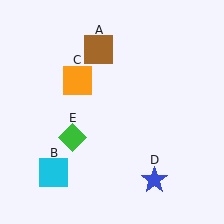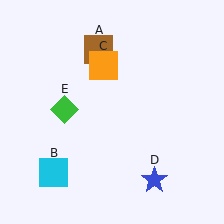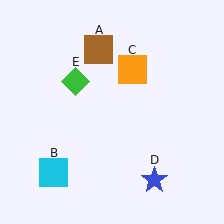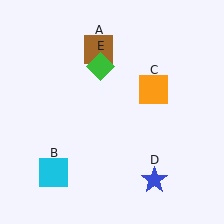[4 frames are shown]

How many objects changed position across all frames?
2 objects changed position: orange square (object C), green diamond (object E).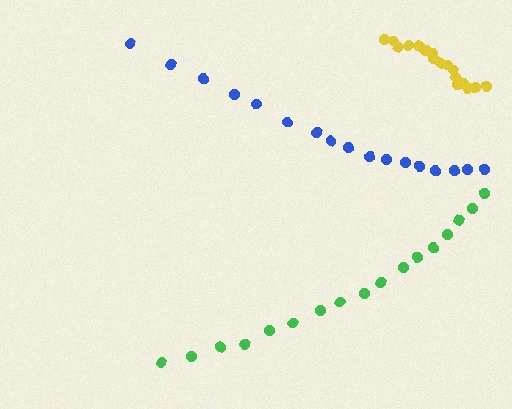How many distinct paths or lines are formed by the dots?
There are 3 distinct paths.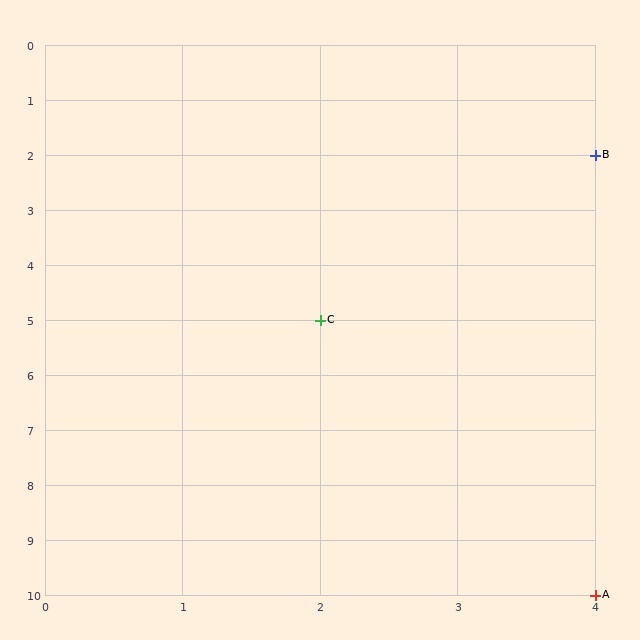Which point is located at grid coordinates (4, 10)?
Point A is at (4, 10).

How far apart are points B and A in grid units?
Points B and A are 8 rows apart.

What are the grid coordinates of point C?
Point C is at grid coordinates (2, 5).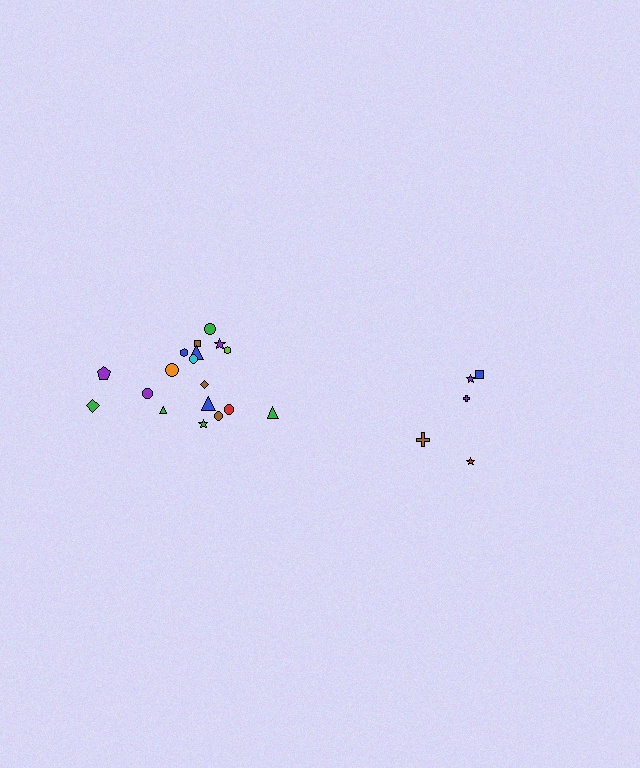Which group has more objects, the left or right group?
The left group.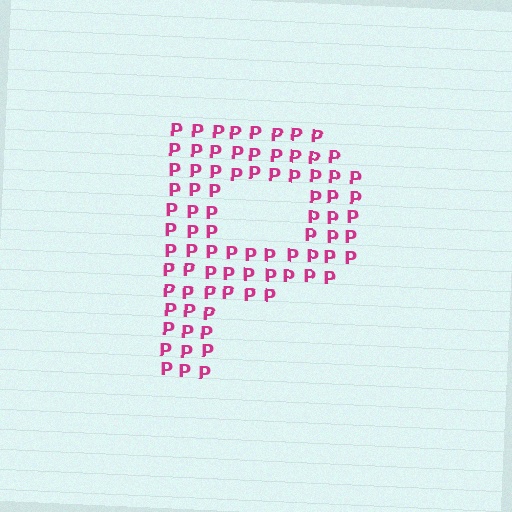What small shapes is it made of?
It is made of small letter P's.